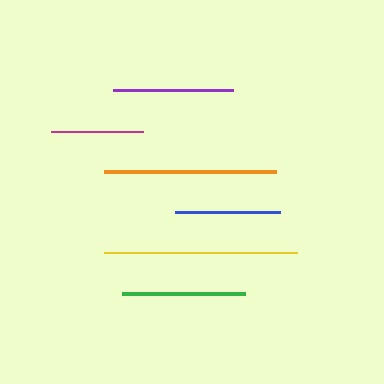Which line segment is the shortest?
The magenta line is the shortest at approximately 92 pixels.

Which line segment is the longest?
The yellow line is the longest at approximately 193 pixels.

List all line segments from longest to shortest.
From longest to shortest: yellow, orange, green, purple, blue, magenta.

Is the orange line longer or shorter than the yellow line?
The yellow line is longer than the orange line.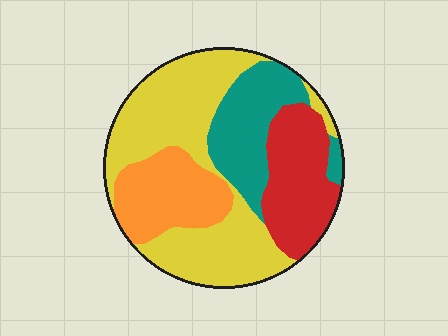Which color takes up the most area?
Yellow, at roughly 45%.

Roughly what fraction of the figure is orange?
Orange covers 18% of the figure.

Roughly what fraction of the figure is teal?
Teal takes up about one fifth (1/5) of the figure.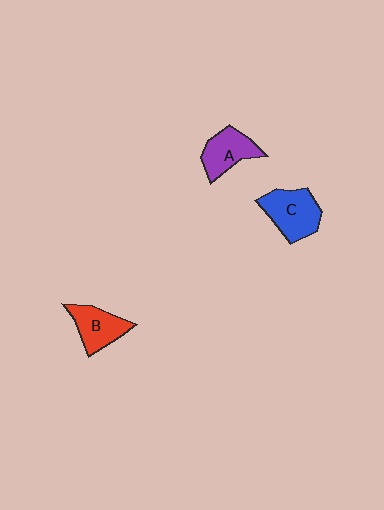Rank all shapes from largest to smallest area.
From largest to smallest: C (blue), B (red), A (purple).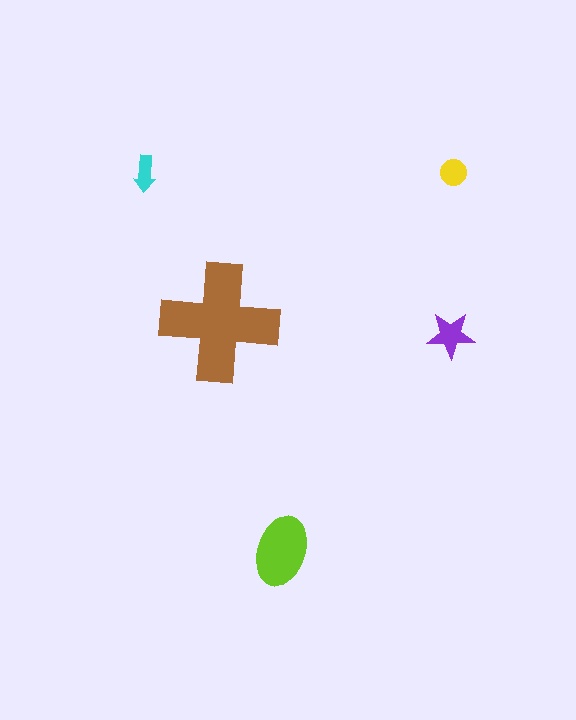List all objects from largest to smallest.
The brown cross, the lime ellipse, the purple star, the yellow circle, the cyan arrow.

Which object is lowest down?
The lime ellipse is bottommost.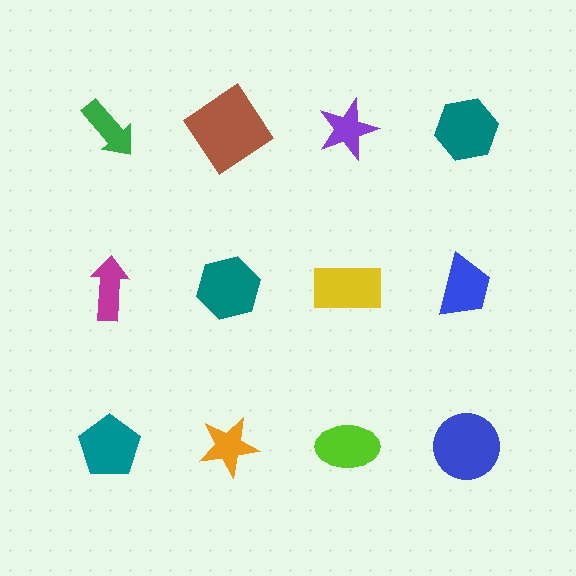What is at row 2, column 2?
A teal hexagon.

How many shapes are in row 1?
4 shapes.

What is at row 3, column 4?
A blue circle.